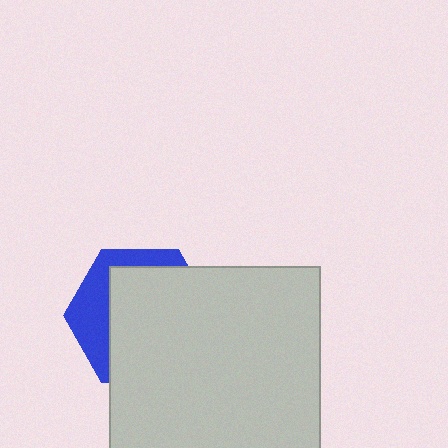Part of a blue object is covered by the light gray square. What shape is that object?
It is a hexagon.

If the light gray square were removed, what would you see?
You would see the complete blue hexagon.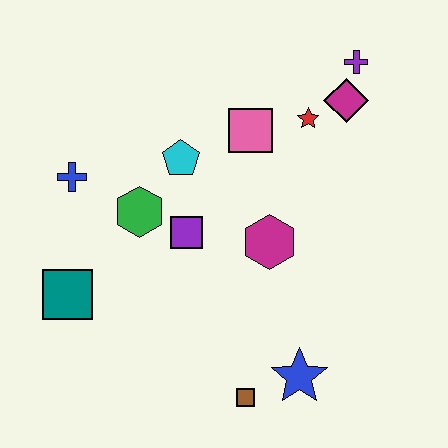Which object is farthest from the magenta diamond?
The teal square is farthest from the magenta diamond.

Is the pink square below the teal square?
No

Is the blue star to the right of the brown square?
Yes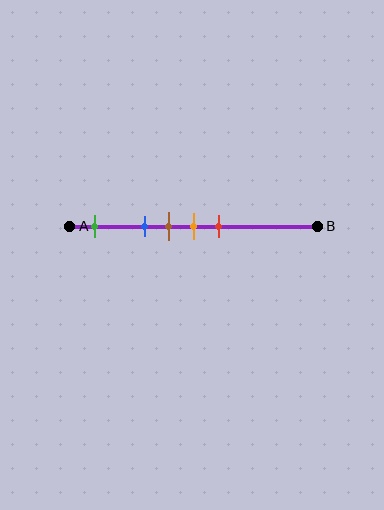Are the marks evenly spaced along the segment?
No, the marks are not evenly spaced.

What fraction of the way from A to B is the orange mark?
The orange mark is approximately 50% (0.5) of the way from A to B.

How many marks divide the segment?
There are 5 marks dividing the segment.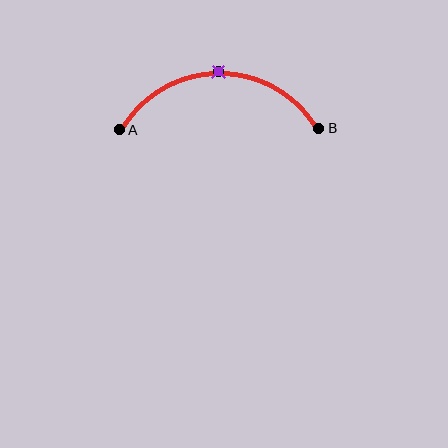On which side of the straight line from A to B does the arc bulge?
The arc bulges above the straight line connecting A and B.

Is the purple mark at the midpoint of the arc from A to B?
Yes. The purple mark lies on the arc at equal arc-length from both A and B — it is the arc midpoint.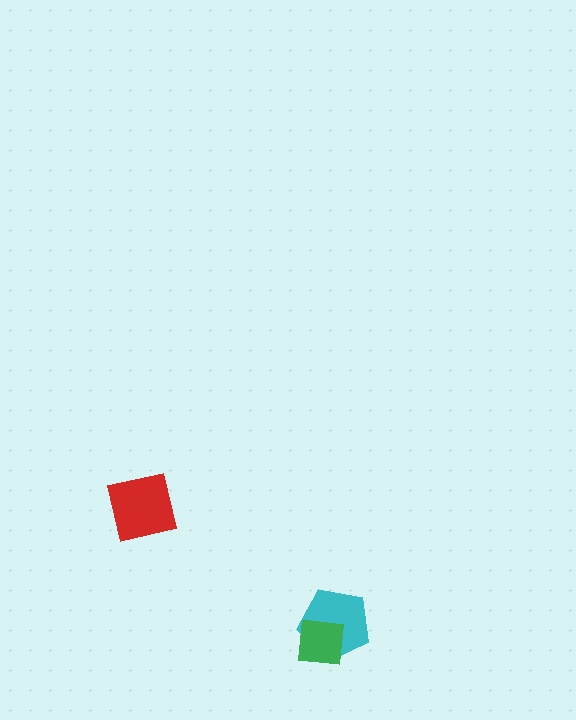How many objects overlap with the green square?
1 object overlaps with the green square.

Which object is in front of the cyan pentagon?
The green square is in front of the cyan pentagon.